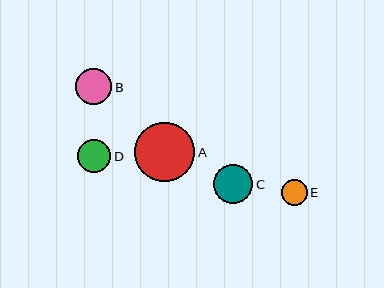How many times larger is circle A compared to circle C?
Circle A is approximately 1.5 times the size of circle C.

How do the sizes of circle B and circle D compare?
Circle B and circle D are approximately the same size.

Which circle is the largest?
Circle A is the largest with a size of approximately 60 pixels.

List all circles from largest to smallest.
From largest to smallest: A, C, B, D, E.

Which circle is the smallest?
Circle E is the smallest with a size of approximately 26 pixels.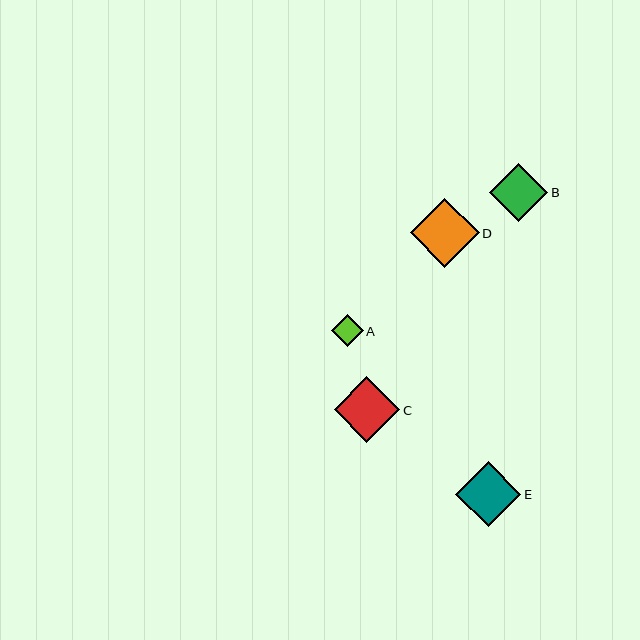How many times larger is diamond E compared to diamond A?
Diamond E is approximately 2.0 times the size of diamond A.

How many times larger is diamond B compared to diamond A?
Diamond B is approximately 1.8 times the size of diamond A.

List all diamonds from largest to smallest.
From largest to smallest: D, C, E, B, A.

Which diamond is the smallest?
Diamond A is the smallest with a size of approximately 32 pixels.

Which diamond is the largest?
Diamond D is the largest with a size of approximately 69 pixels.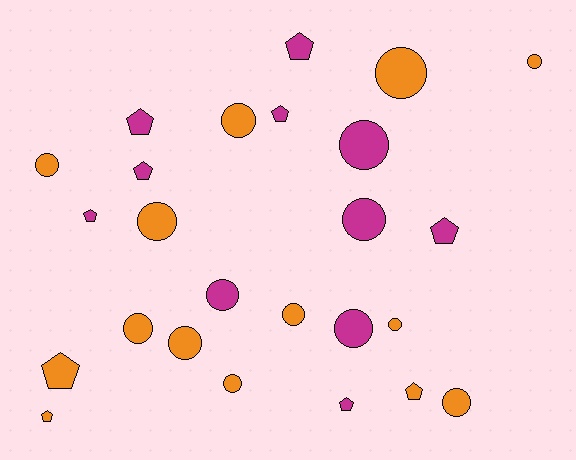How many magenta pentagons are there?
There are 7 magenta pentagons.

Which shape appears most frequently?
Circle, with 15 objects.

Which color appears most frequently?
Orange, with 14 objects.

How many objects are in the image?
There are 25 objects.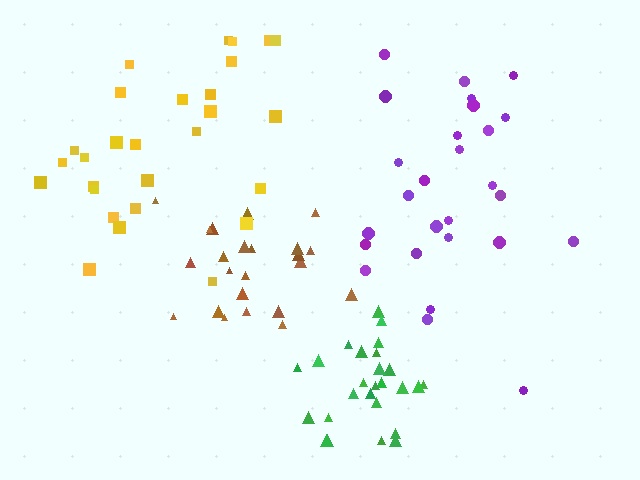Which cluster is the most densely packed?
Green.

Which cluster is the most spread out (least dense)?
Yellow.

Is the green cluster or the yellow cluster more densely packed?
Green.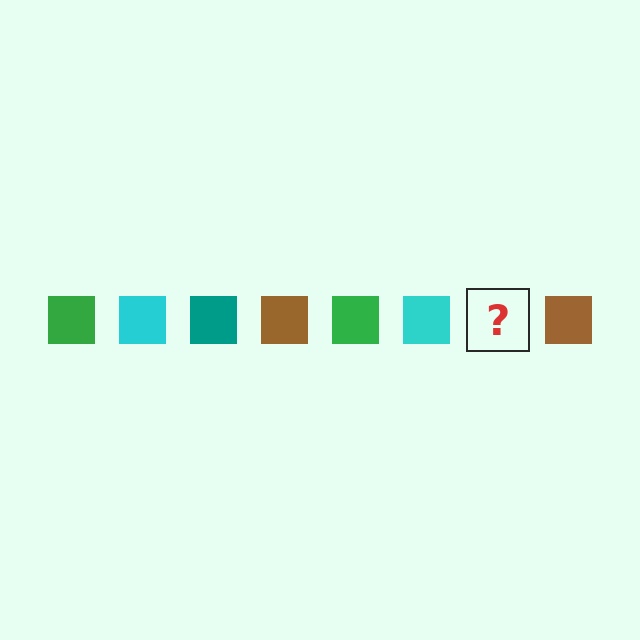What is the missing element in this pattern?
The missing element is a teal square.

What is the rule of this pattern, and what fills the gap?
The rule is that the pattern cycles through green, cyan, teal, brown squares. The gap should be filled with a teal square.